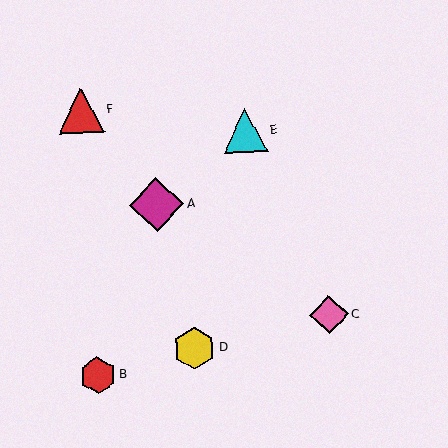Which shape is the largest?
The magenta diamond (labeled A) is the largest.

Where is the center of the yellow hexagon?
The center of the yellow hexagon is at (194, 348).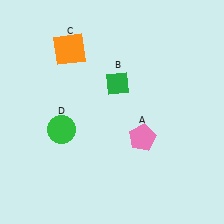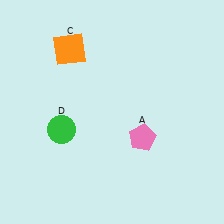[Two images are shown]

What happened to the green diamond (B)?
The green diamond (B) was removed in Image 2. It was in the top-right area of Image 1.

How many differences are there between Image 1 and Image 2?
There is 1 difference between the two images.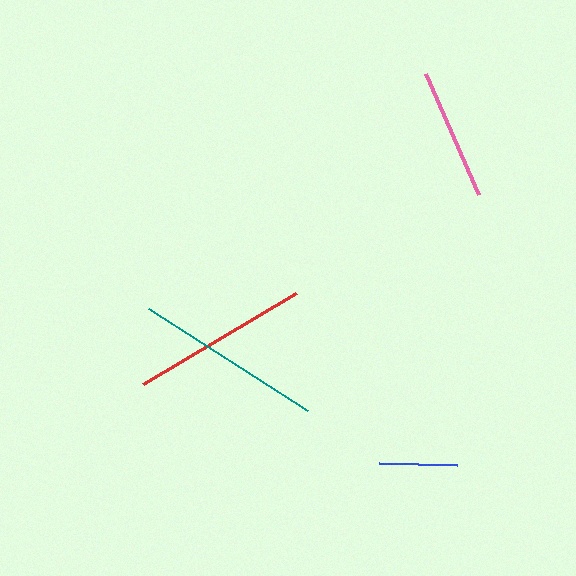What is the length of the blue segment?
The blue segment is approximately 77 pixels long.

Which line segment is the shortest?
The blue line is the shortest at approximately 77 pixels.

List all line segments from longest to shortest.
From longest to shortest: teal, red, pink, blue.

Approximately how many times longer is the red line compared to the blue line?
The red line is approximately 2.3 times the length of the blue line.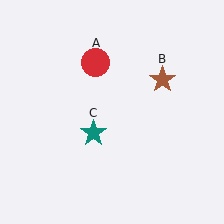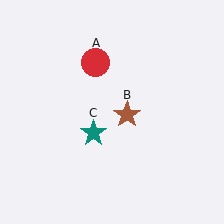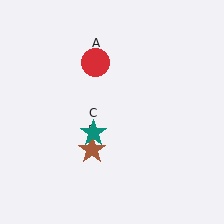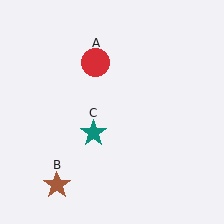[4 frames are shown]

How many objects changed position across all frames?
1 object changed position: brown star (object B).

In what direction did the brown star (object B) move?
The brown star (object B) moved down and to the left.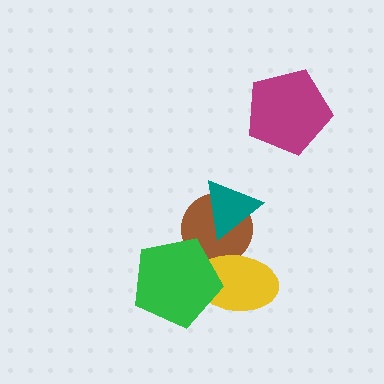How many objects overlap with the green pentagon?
2 objects overlap with the green pentagon.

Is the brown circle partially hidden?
Yes, it is partially covered by another shape.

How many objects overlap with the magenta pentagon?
0 objects overlap with the magenta pentagon.